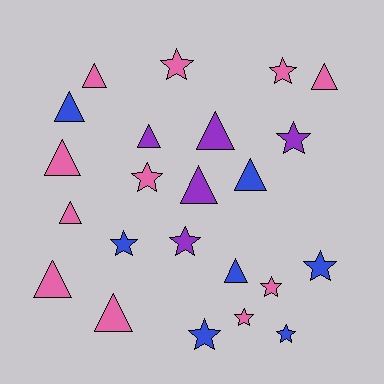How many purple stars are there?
There are 2 purple stars.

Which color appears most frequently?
Pink, with 11 objects.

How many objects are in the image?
There are 23 objects.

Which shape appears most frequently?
Triangle, with 12 objects.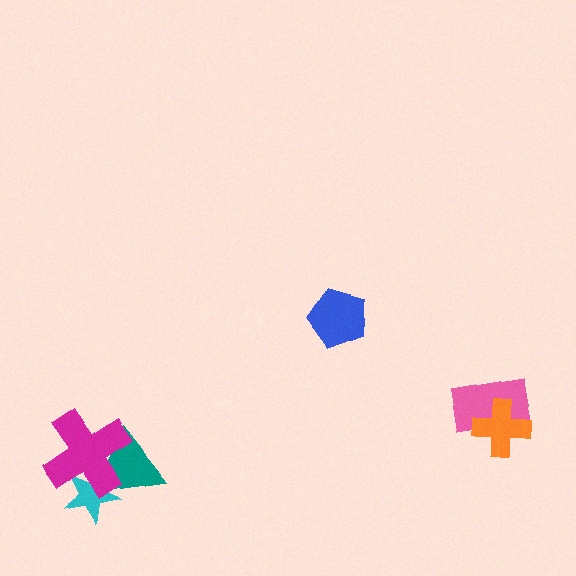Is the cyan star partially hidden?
Yes, it is partially covered by another shape.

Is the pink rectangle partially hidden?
Yes, it is partially covered by another shape.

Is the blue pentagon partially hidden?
No, no other shape covers it.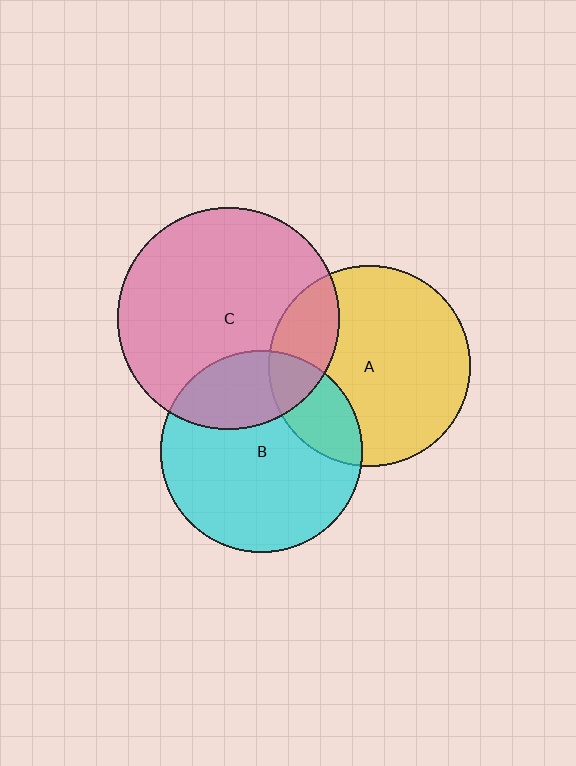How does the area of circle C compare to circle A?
Approximately 1.2 times.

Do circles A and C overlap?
Yes.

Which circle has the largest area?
Circle C (pink).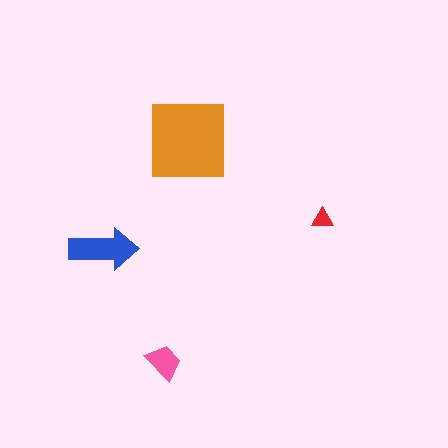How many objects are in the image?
There are 4 objects in the image.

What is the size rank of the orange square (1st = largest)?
1st.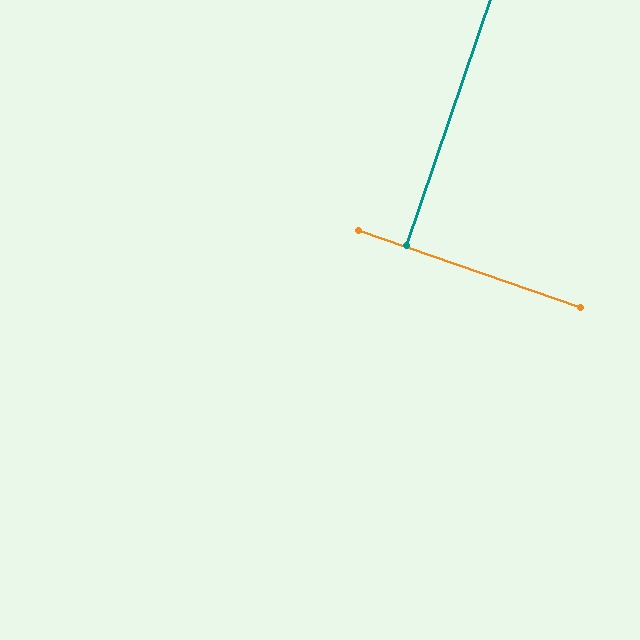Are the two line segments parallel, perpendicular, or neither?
Perpendicular — they meet at approximately 89°.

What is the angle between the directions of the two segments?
Approximately 89 degrees.